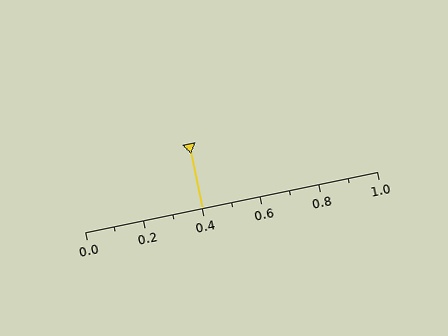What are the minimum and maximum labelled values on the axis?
The axis runs from 0.0 to 1.0.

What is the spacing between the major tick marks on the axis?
The major ticks are spaced 0.2 apart.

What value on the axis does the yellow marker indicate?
The marker indicates approximately 0.4.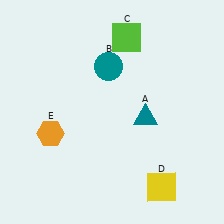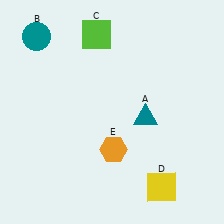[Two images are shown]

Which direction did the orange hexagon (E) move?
The orange hexagon (E) moved right.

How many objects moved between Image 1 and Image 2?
3 objects moved between the two images.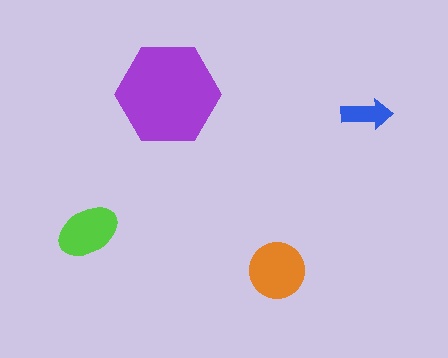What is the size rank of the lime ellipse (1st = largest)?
3rd.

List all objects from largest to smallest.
The purple hexagon, the orange circle, the lime ellipse, the blue arrow.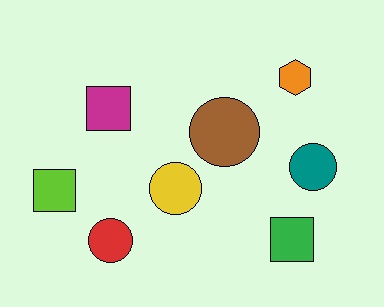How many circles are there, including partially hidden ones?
There are 4 circles.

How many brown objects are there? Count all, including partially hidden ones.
There is 1 brown object.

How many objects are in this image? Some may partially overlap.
There are 8 objects.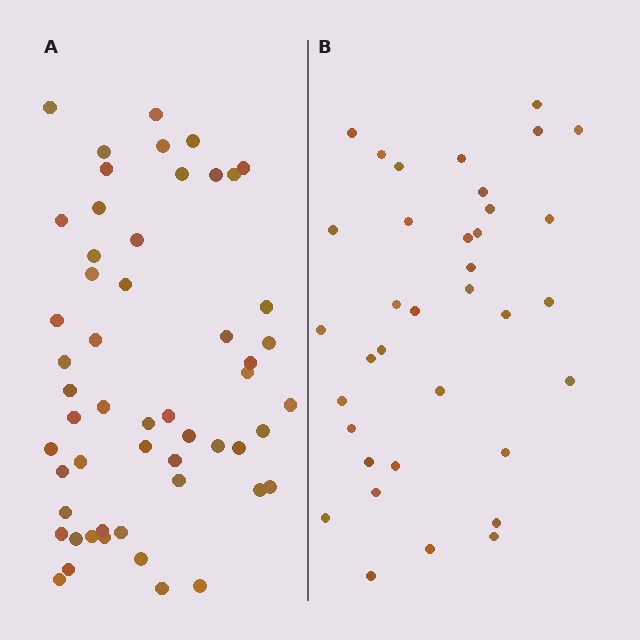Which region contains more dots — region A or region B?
Region A (the left region) has more dots.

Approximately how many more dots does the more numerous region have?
Region A has approximately 20 more dots than region B.